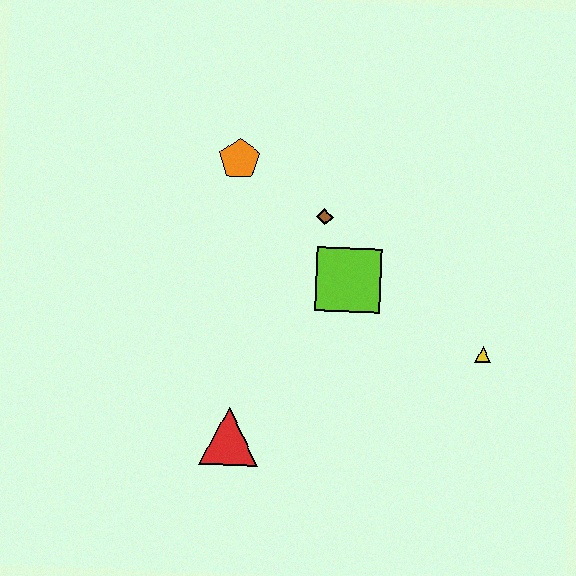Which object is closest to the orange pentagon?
The brown diamond is closest to the orange pentagon.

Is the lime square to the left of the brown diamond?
No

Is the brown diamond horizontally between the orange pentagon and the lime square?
Yes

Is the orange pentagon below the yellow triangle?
No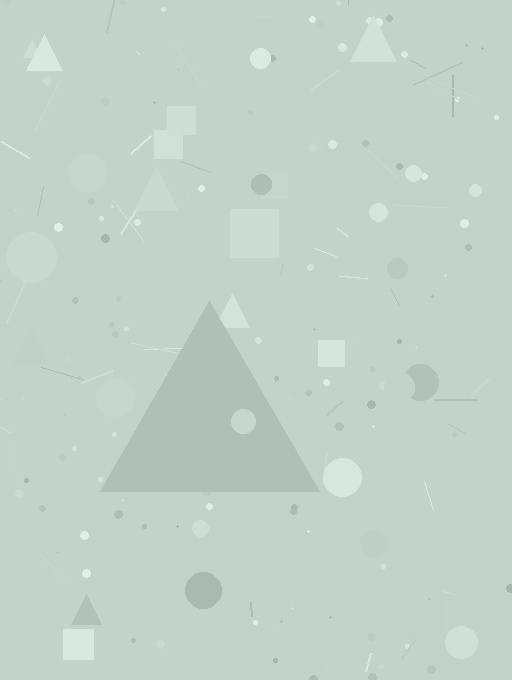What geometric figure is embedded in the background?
A triangle is embedded in the background.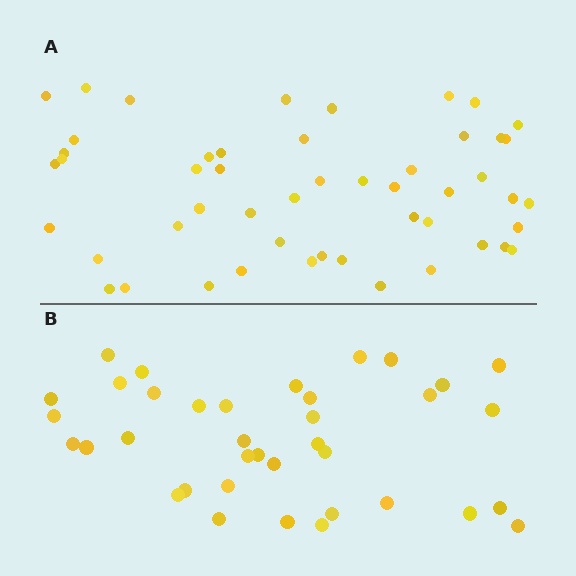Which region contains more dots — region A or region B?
Region A (the top region) has more dots.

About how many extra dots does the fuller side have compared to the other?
Region A has approximately 15 more dots than region B.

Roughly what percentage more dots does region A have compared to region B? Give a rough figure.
About 35% more.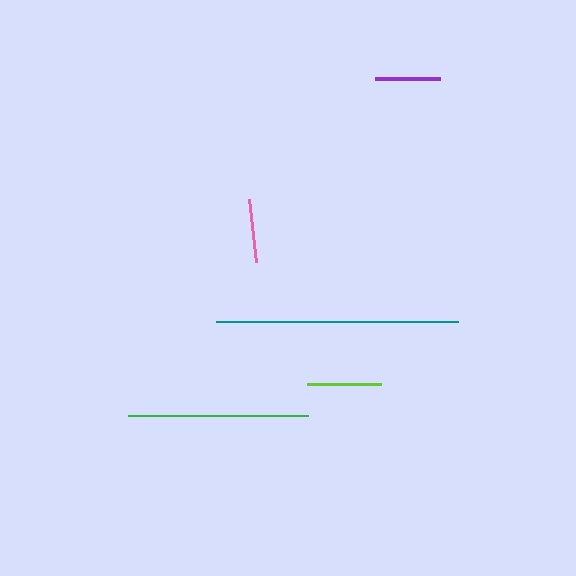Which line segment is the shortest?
The pink line is the shortest at approximately 63 pixels.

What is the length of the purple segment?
The purple segment is approximately 65 pixels long.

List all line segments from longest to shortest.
From longest to shortest: teal, green, lime, purple, pink.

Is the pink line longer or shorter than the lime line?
The lime line is longer than the pink line.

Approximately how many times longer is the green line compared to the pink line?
The green line is approximately 2.8 times the length of the pink line.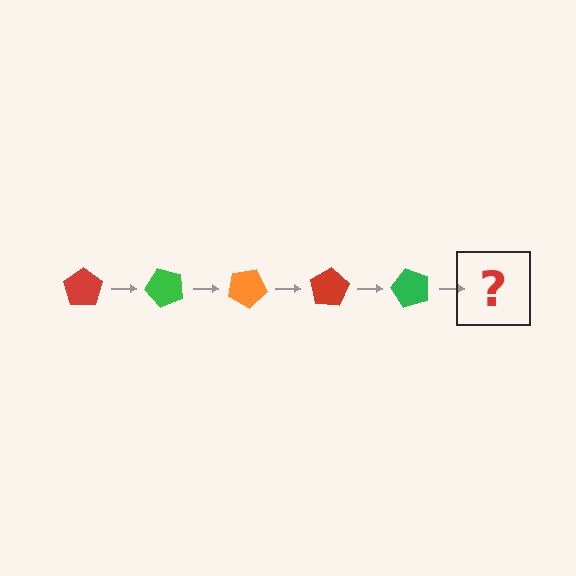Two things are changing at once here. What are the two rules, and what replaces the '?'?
The two rules are that it rotates 50 degrees each step and the color cycles through red, green, and orange. The '?' should be an orange pentagon, rotated 250 degrees from the start.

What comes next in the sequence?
The next element should be an orange pentagon, rotated 250 degrees from the start.